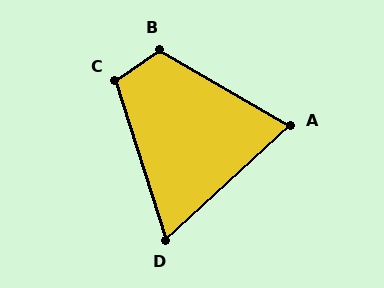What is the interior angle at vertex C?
Approximately 107 degrees (obtuse).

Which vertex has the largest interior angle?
B, at approximately 115 degrees.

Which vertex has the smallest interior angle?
D, at approximately 65 degrees.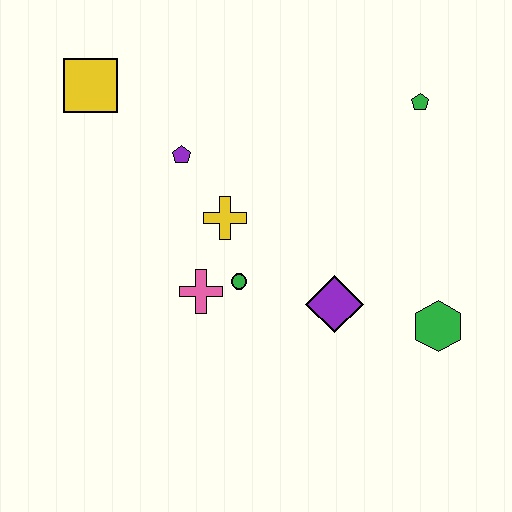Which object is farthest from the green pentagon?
The yellow square is farthest from the green pentagon.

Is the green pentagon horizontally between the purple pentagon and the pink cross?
No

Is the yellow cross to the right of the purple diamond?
No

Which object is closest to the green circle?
The pink cross is closest to the green circle.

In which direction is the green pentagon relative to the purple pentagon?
The green pentagon is to the right of the purple pentagon.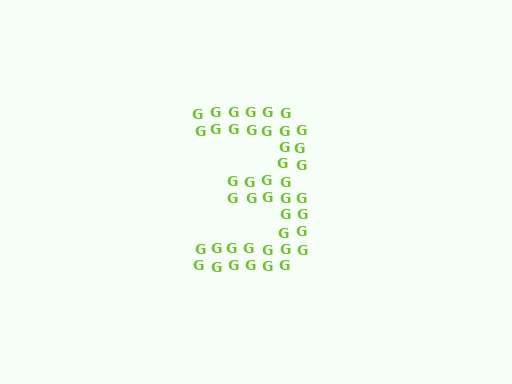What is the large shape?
The large shape is the digit 3.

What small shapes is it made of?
It is made of small letter G's.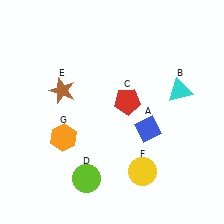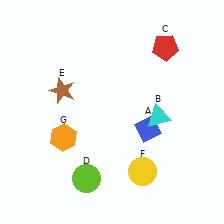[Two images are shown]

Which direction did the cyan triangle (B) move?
The cyan triangle (B) moved down.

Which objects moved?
The objects that moved are: the cyan triangle (B), the red pentagon (C).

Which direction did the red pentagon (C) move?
The red pentagon (C) moved up.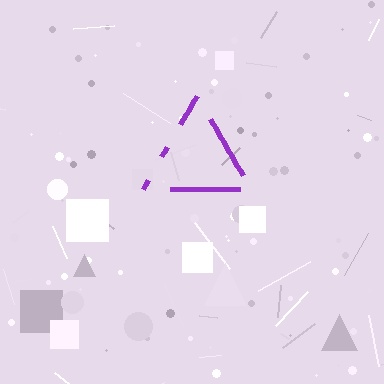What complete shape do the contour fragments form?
The contour fragments form a triangle.